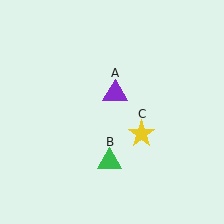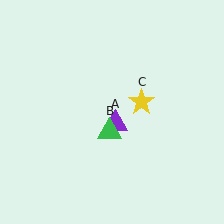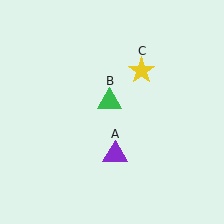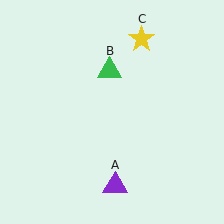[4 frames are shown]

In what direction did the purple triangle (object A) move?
The purple triangle (object A) moved down.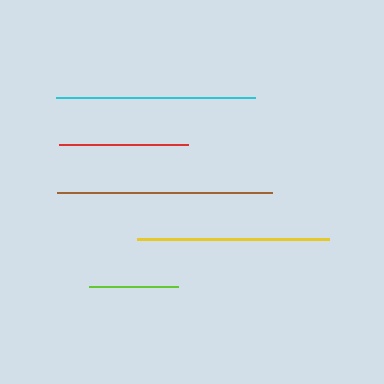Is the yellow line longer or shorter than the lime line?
The yellow line is longer than the lime line.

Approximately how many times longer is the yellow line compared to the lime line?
The yellow line is approximately 2.2 times the length of the lime line.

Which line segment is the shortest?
The lime line is the shortest at approximately 89 pixels.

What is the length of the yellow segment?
The yellow segment is approximately 192 pixels long.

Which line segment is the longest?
The brown line is the longest at approximately 215 pixels.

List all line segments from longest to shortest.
From longest to shortest: brown, cyan, yellow, red, lime.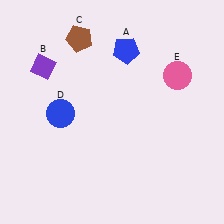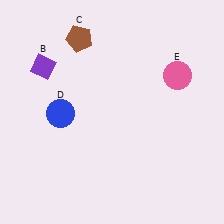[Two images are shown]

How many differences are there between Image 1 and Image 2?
There is 1 difference between the two images.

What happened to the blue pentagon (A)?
The blue pentagon (A) was removed in Image 2. It was in the top-right area of Image 1.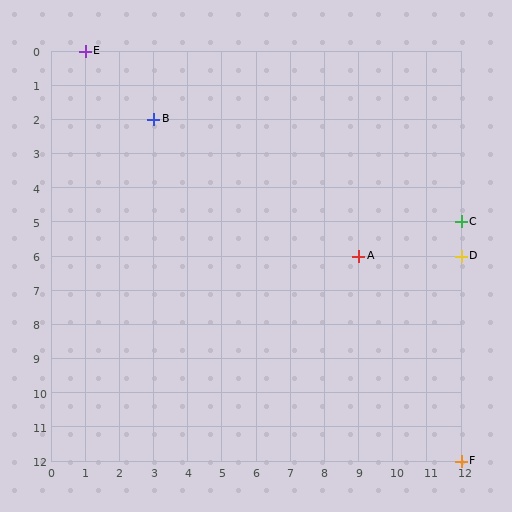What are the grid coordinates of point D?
Point D is at grid coordinates (12, 6).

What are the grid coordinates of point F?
Point F is at grid coordinates (12, 12).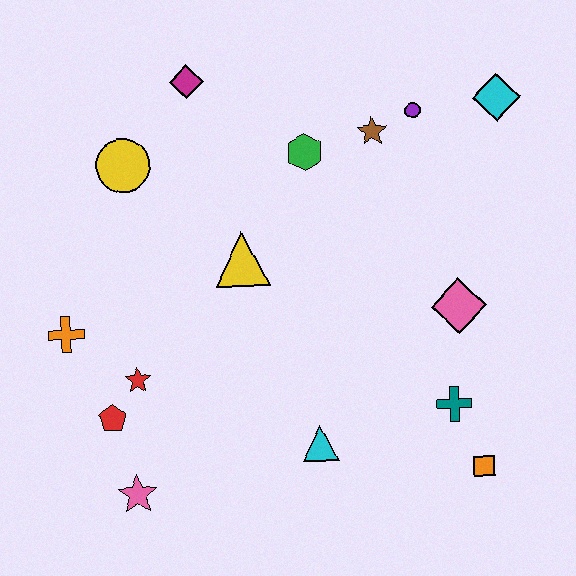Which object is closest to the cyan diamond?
The purple circle is closest to the cyan diamond.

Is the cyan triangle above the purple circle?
No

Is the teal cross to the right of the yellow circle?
Yes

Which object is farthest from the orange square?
The magenta diamond is farthest from the orange square.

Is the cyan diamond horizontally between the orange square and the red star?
No